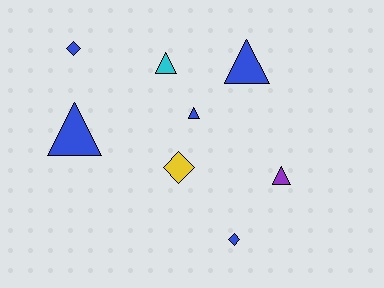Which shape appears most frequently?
Triangle, with 5 objects.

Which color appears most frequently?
Blue, with 5 objects.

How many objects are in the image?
There are 8 objects.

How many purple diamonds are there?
There are no purple diamonds.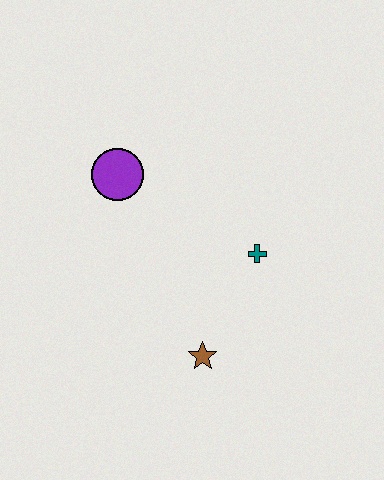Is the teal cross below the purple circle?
Yes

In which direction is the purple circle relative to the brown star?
The purple circle is above the brown star.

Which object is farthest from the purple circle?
The brown star is farthest from the purple circle.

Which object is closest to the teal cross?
The brown star is closest to the teal cross.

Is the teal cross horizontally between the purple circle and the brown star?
No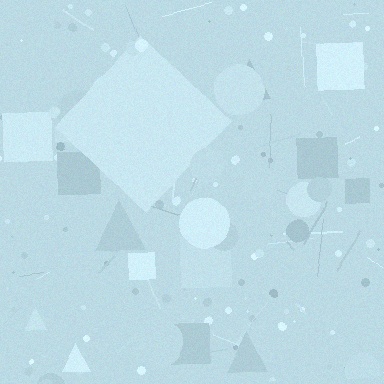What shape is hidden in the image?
A diamond is hidden in the image.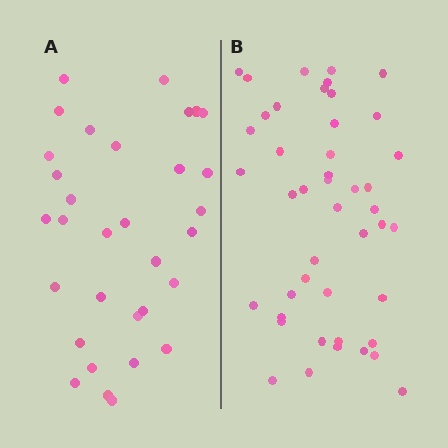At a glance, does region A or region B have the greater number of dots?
Region B (the right region) has more dots.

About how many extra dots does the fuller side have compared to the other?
Region B has approximately 15 more dots than region A.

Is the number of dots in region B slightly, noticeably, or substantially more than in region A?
Region B has noticeably more, but not dramatically so. The ratio is roughly 1.4 to 1.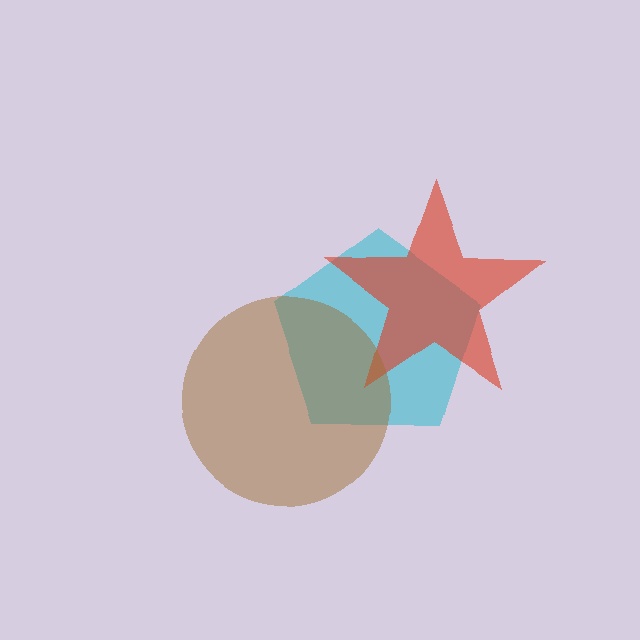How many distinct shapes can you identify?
There are 3 distinct shapes: a cyan pentagon, a red star, a brown circle.